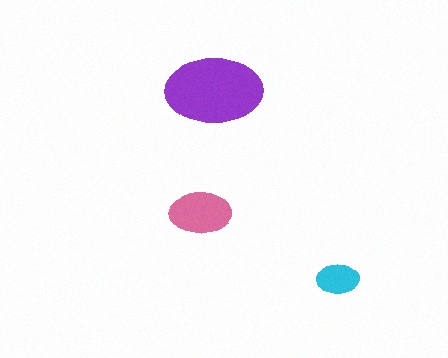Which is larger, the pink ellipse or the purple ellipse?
The purple one.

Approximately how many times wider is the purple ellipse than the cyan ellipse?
About 2.5 times wider.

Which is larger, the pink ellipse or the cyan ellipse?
The pink one.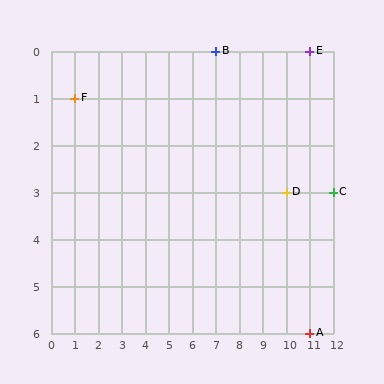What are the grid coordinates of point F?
Point F is at grid coordinates (1, 1).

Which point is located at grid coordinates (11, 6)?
Point A is at (11, 6).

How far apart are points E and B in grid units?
Points E and B are 4 columns apart.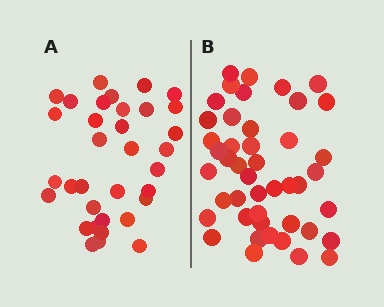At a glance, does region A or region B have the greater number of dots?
Region B (the right region) has more dots.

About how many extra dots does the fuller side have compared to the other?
Region B has roughly 12 or so more dots than region A.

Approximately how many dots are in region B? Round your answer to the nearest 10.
About 40 dots. (The exact count is 45, which rounds to 40.)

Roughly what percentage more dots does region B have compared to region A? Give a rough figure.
About 30% more.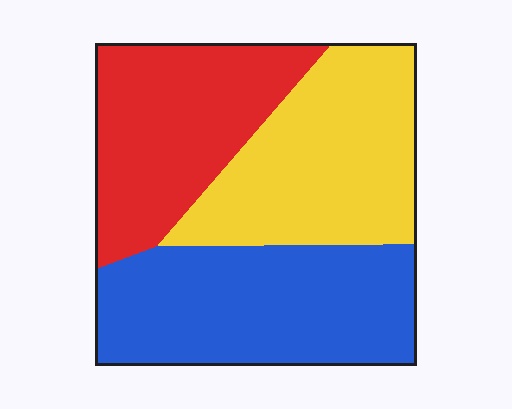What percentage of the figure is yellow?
Yellow takes up about one third (1/3) of the figure.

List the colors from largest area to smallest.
From largest to smallest: blue, yellow, red.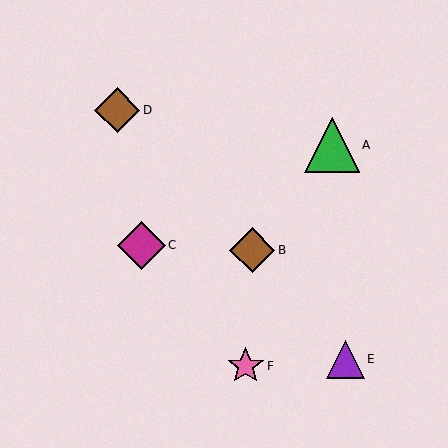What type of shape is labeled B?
Shape B is a brown diamond.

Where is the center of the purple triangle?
The center of the purple triangle is at (345, 359).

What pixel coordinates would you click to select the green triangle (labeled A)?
Click at (332, 145) to select the green triangle A.